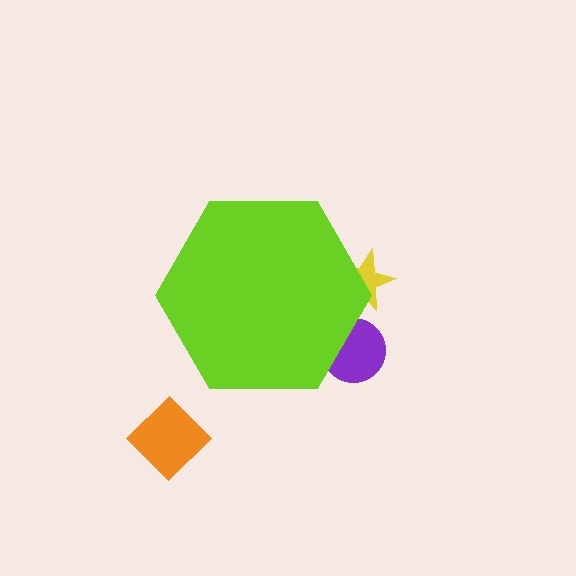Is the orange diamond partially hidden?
No, the orange diamond is fully visible.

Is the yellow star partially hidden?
Yes, the yellow star is partially hidden behind the lime hexagon.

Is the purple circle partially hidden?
Yes, the purple circle is partially hidden behind the lime hexagon.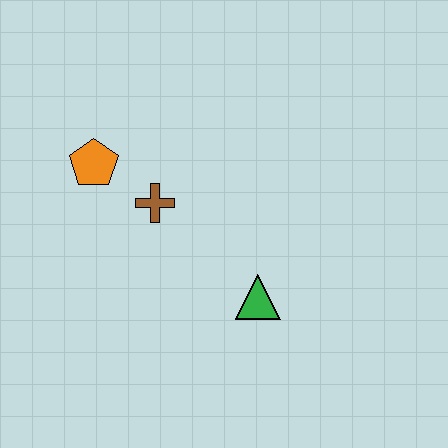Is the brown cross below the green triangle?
No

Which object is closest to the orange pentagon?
The brown cross is closest to the orange pentagon.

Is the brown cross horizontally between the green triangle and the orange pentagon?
Yes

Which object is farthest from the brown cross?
The green triangle is farthest from the brown cross.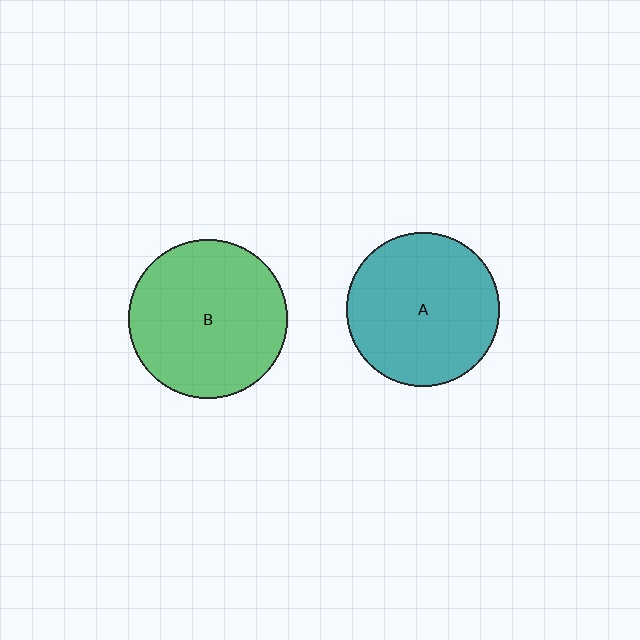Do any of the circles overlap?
No, none of the circles overlap.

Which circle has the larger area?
Circle B (green).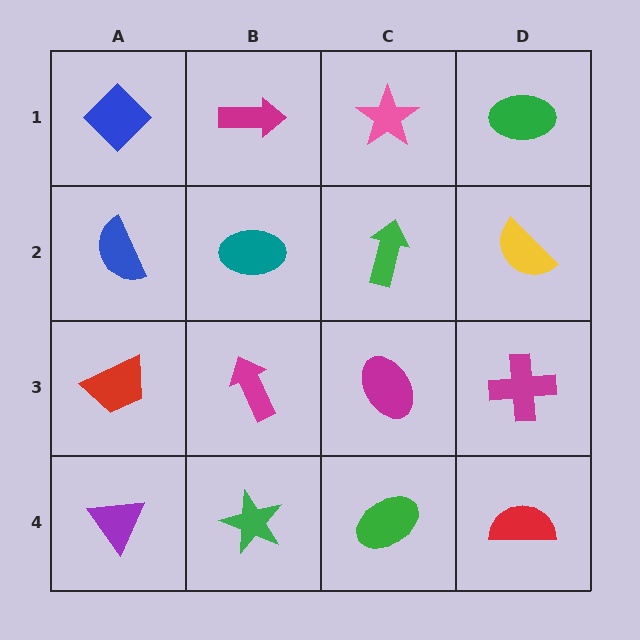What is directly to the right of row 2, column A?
A teal ellipse.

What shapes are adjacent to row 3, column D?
A yellow semicircle (row 2, column D), a red semicircle (row 4, column D), a magenta ellipse (row 3, column C).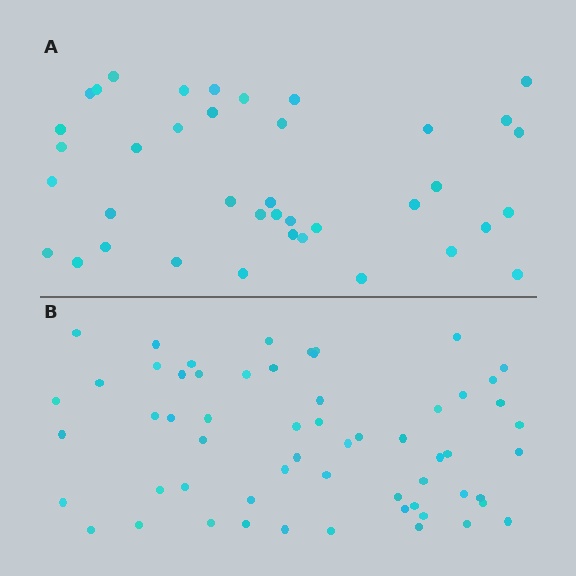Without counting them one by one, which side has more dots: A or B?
Region B (the bottom region) has more dots.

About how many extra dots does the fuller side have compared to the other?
Region B has approximately 20 more dots than region A.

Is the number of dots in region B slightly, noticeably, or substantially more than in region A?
Region B has substantially more. The ratio is roughly 1.5 to 1.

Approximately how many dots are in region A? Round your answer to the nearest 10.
About 40 dots. (The exact count is 39, which rounds to 40.)